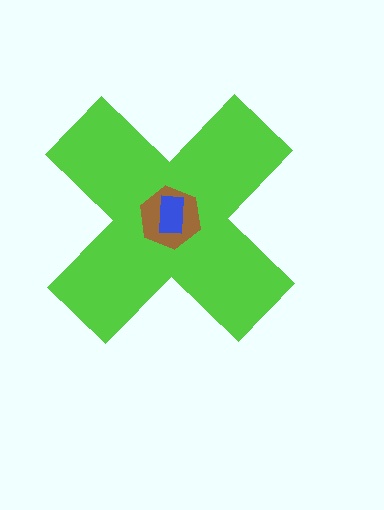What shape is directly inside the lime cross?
The brown hexagon.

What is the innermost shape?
The blue rectangle.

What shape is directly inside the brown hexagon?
The blue rectangle.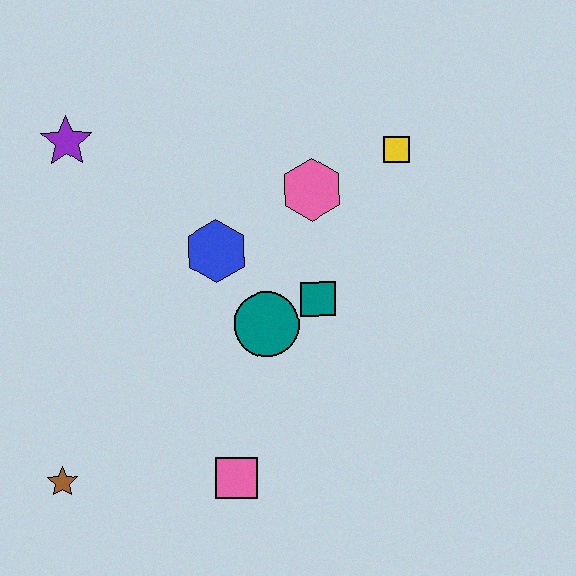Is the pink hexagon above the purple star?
No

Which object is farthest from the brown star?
The yellow square is farthest from the brown star.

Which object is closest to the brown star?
The pink square is closest to the brown star.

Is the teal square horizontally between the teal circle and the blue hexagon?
No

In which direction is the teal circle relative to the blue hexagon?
The teal circle is below the blue hexagon.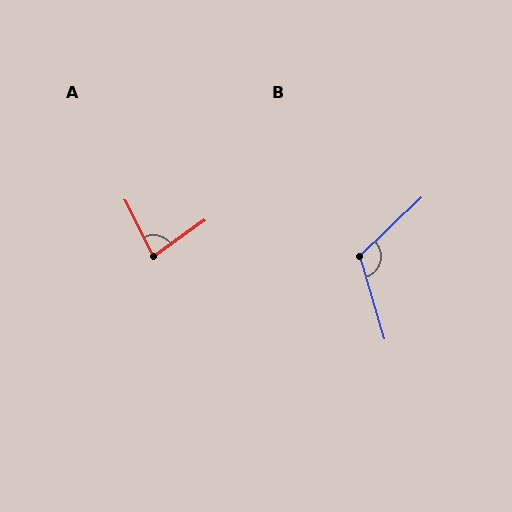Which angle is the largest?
B, at approximately 117 degrees.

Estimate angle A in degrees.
Approximately 81 degrees.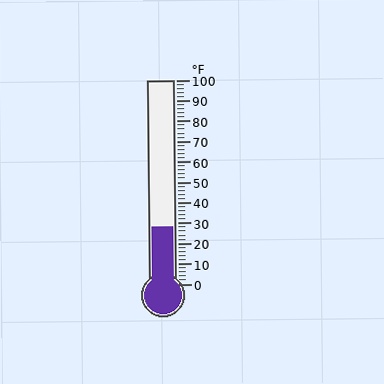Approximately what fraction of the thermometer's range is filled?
The thermometer is filled to approximately 30% of its range.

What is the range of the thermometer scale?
The thermometer scale ranges from 0°F to 100°F.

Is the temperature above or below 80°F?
The temperature is below 80°F.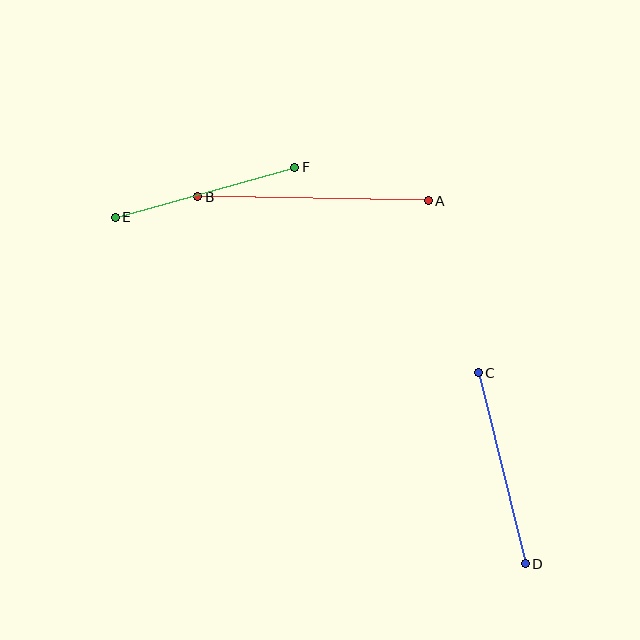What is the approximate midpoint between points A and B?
The midpoint is at approximately (313, 199) pixels.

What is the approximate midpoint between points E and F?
The midpoint is at approximately (205, 192) pixels.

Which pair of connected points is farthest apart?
Points A and B are farthest apart.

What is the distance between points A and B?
The distance is approximately 230 pixels.